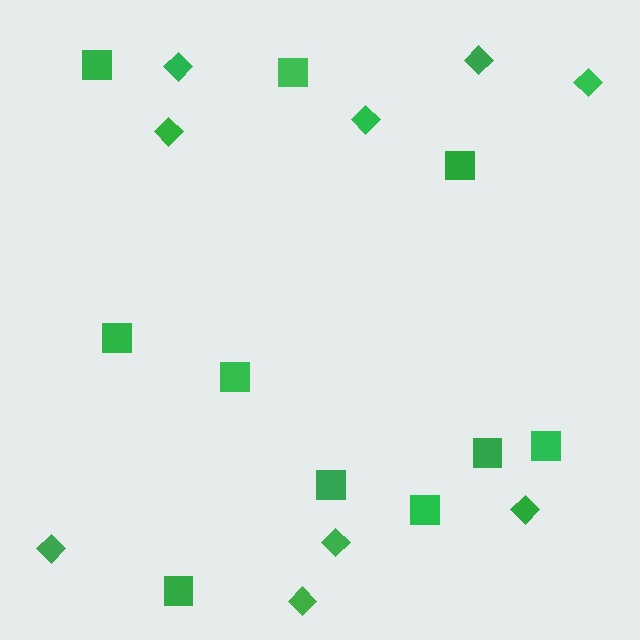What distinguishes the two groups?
There are 2 groups: one group of diamonds (9) and one group of squares (10).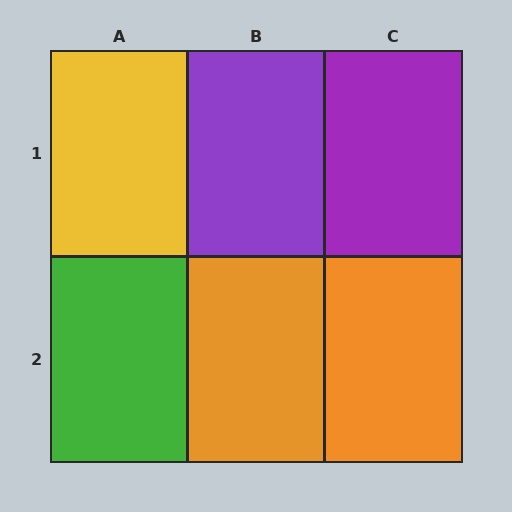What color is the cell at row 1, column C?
Purple.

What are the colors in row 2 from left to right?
Green, orange, orange.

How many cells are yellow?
1 cell is yellow.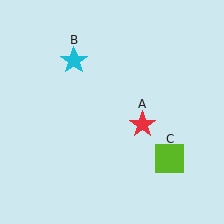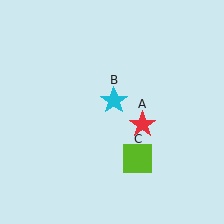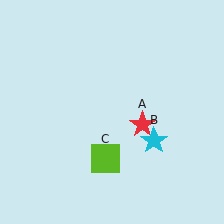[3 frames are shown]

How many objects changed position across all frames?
2 objects changed position: cyan star (object B), lime square (object C).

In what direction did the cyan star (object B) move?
The cyan star (object B) moved down and to the right.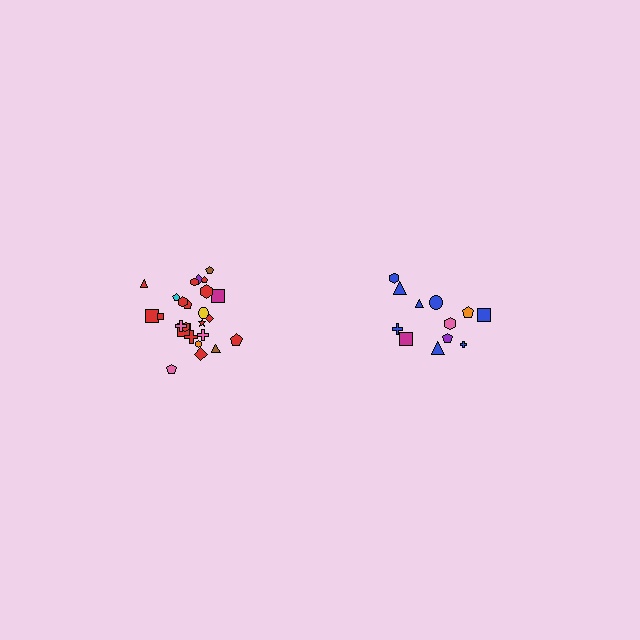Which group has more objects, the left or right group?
The left group.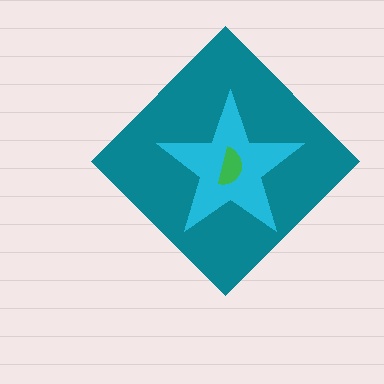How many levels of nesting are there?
3.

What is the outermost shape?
The teal diamond.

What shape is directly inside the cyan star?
The green semicircle.